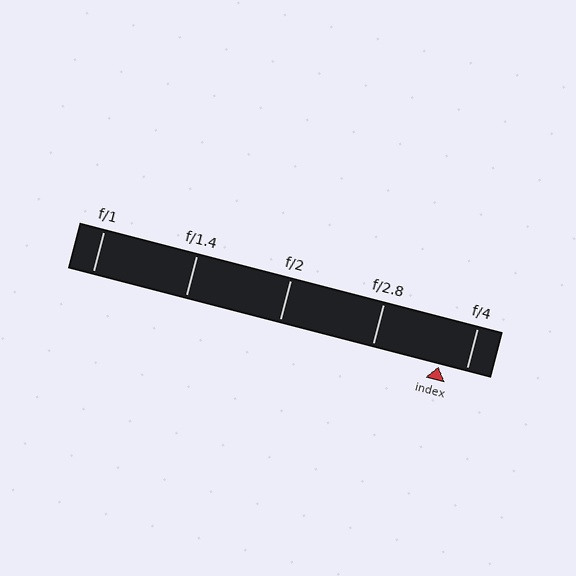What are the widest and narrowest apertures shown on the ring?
The widest aperture shown is f/1 and the narrowest is f/4.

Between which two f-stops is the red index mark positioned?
The index mark is between f/2.8 and f/4.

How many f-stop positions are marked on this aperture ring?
There are 5 f-stop positions marked.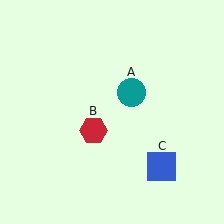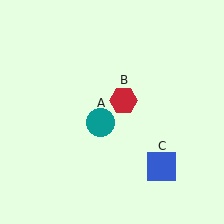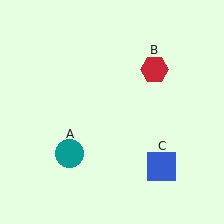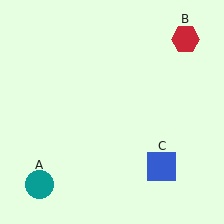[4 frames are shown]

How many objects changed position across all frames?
2 objects changed position: teal circle (object A), red hexagon (object B).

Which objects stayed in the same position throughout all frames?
Blue square (object C) remained stationary.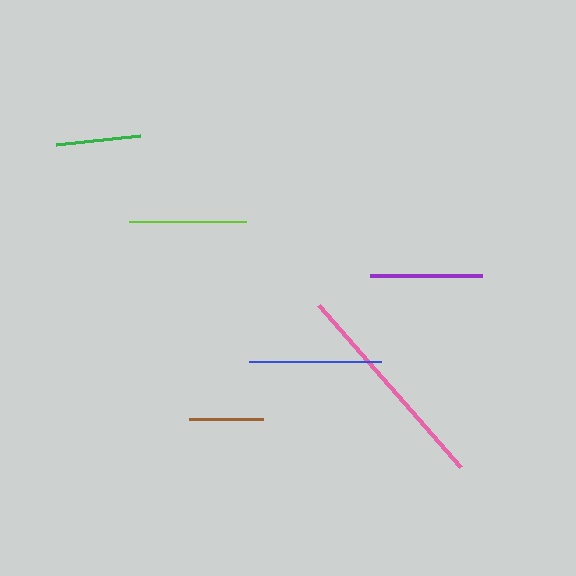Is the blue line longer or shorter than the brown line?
The blue line is longer than the brown line.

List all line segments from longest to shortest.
From longest to shortest: pink, blue, lime, purple, green, brown.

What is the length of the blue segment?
The blue segment is approximately 132 pixels long.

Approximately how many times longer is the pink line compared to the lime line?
The pink line is approximately 1.9 times the length of the lime line.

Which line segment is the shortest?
The brown line is the shortest at approximately 75 pixels.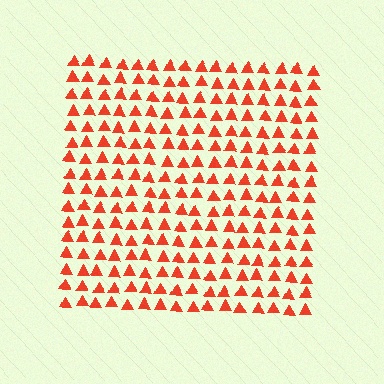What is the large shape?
The large shape is a square.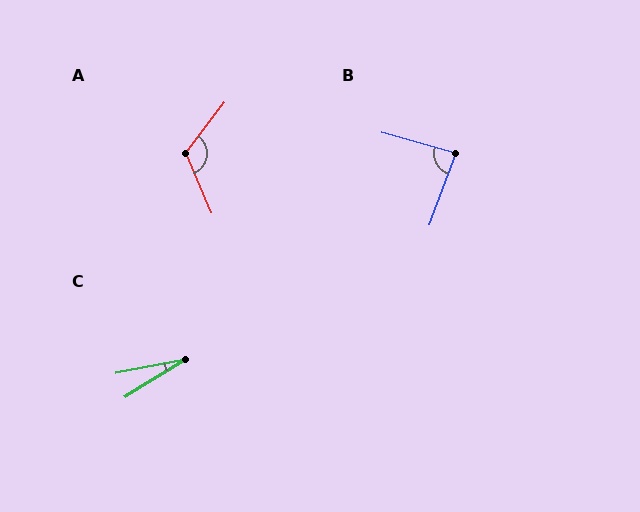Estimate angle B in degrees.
Approximately 85 degrees.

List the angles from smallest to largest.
C (21°), B (85°), A (119°).